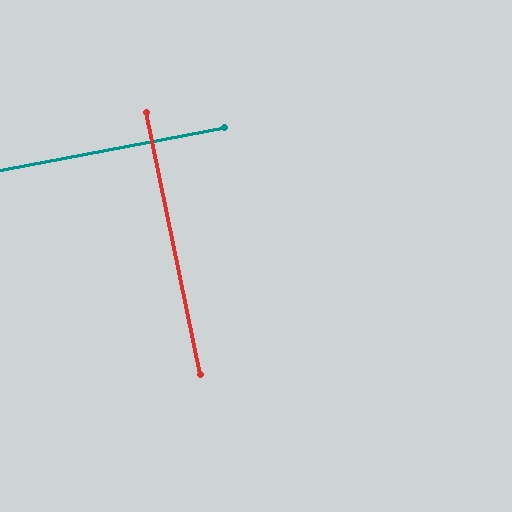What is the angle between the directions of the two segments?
Approximately 89 degrees.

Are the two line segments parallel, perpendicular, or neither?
Perpendicular — they meet at approximately 89°.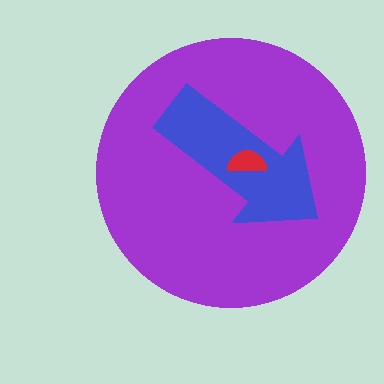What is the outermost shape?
The purple circle.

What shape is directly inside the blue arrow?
The red semicircle.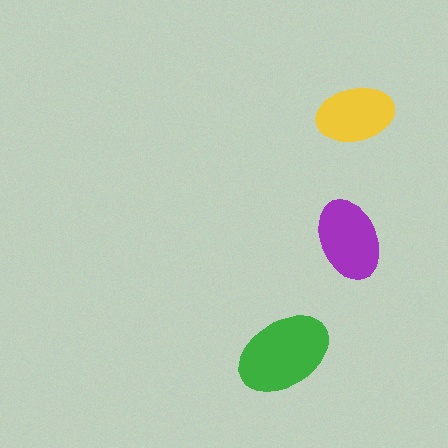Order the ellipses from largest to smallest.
the green one, the purple one, the yellow one.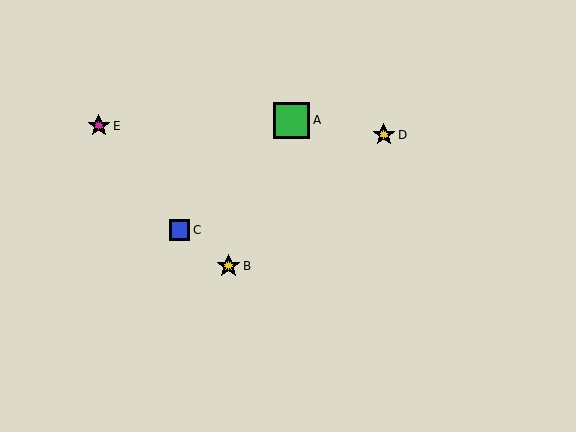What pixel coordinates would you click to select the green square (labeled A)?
Click at (292, 120) to select the green square A.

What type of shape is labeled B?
Shape B is a yellow star.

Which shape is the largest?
The green square (labeled A) is the largest.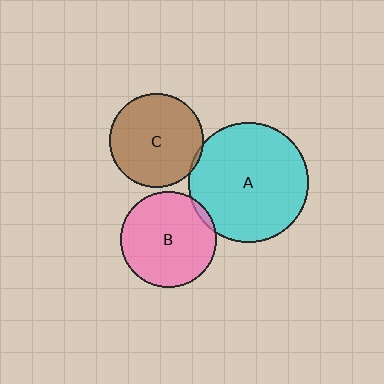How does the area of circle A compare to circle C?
Approximately 1.6 times.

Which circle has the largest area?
Circle A (cyan).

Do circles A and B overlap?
Yes.